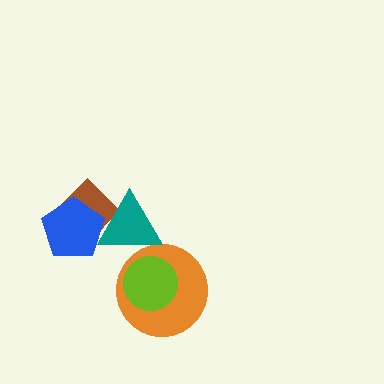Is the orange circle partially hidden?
Yes, it is partially covered by another shape.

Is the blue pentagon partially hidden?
Yes, it is partially covered by another shape.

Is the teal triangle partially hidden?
No, no other shape covers it.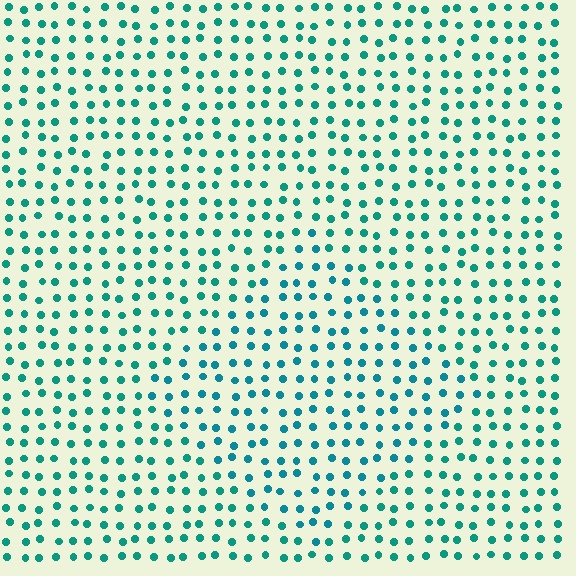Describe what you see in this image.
The image is filled with small teal elements in a uniform arrangement. A diamond-shaped region is visible where the elements are tinted to a slightly different hue, forming a subtle color boundary.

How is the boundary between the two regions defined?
The boundary is defined purely by a slight shift in hue (about 17 degrees). Spacing, size, and orientation are identical on both sides.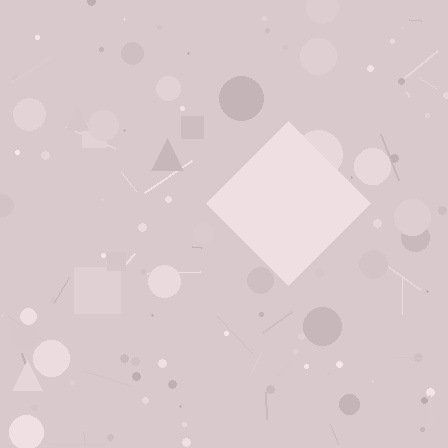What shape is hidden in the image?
A diamond is hidden in the image.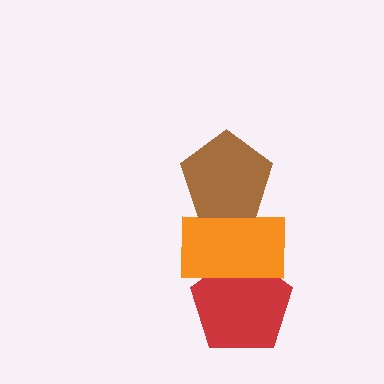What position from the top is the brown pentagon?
The brown pentagon is 1st from the top.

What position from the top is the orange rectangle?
The orange rectangle is 2nd from the top.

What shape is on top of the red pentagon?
The orange rectangle is on top of the red pentagon.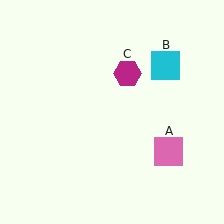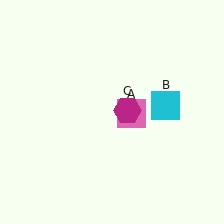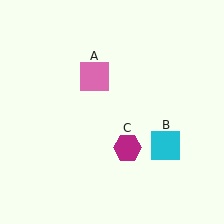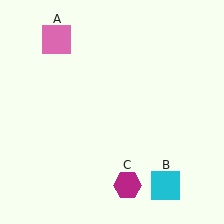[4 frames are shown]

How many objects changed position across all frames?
3 objects changed position: pink square (object A), cyan square (object B), magenta hexagon (object C).